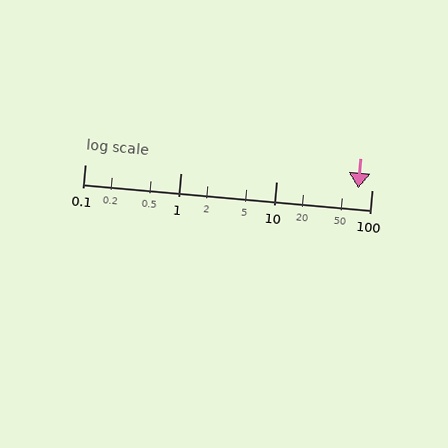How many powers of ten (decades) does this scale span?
The scale spans 3 decades, from 0.1 to 100.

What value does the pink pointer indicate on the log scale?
The pointer indicates approximately 73.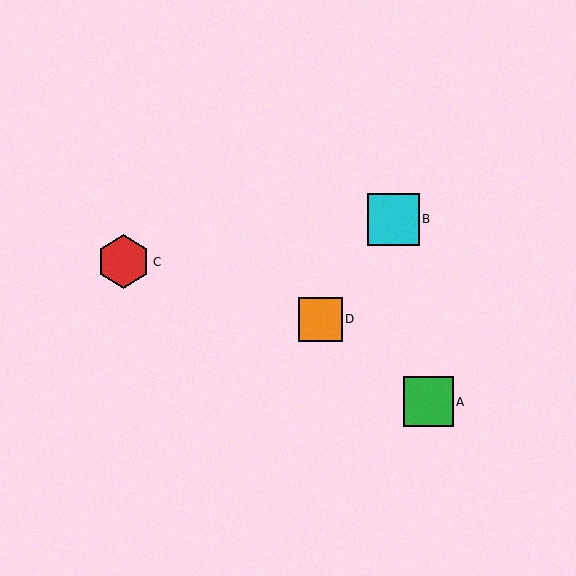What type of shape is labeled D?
Shape D is an orange square.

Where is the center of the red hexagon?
The center of the red hexagon is at (124, 262).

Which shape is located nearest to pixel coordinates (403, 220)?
The cyan square (labeled B) at (393, 219) is nearest to that location.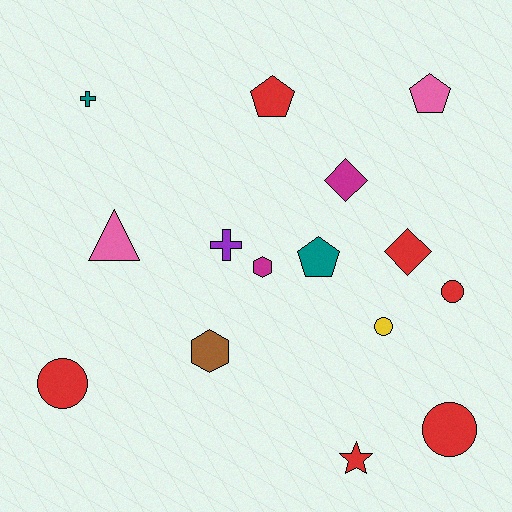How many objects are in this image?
There are 15 objects.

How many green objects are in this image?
There are no green objects.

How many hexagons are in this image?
There are 2 hexagons.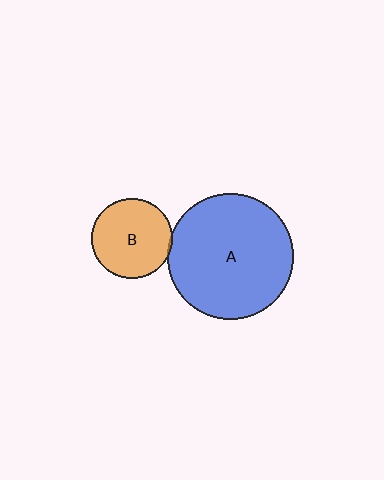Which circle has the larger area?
Circle A (blue).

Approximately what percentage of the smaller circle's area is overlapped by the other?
Approximately 5%.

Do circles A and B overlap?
Yes.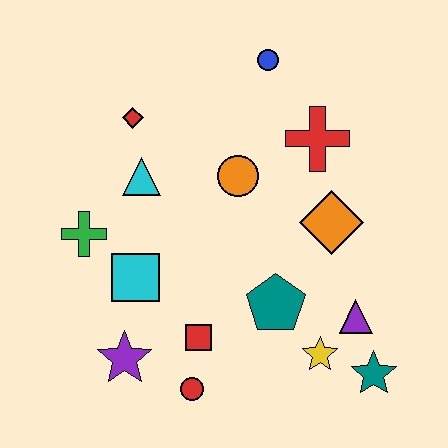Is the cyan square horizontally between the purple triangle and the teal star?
No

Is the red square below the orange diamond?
Yes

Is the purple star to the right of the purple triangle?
No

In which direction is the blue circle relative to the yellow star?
The blue circle is above the yellow star.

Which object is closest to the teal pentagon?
The yellow star is closest to the teal pentagon.